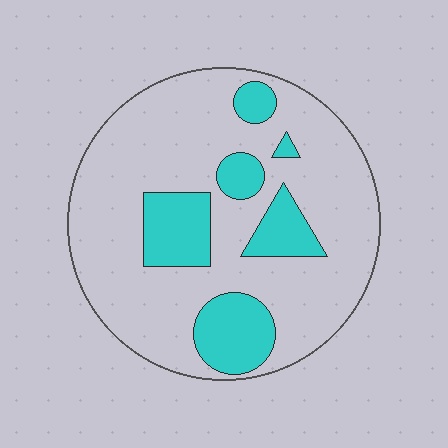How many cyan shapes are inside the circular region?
6.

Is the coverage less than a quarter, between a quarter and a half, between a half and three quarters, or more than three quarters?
Less than a quarter.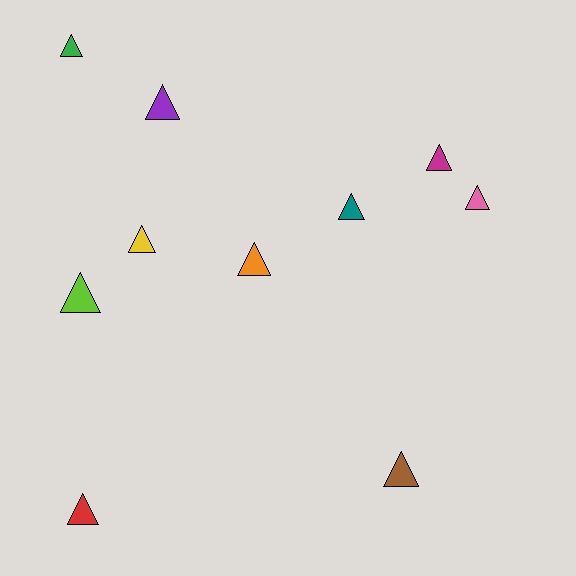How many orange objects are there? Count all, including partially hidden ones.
There is 1 orange object.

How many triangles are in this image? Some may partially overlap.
There are 10 triangles.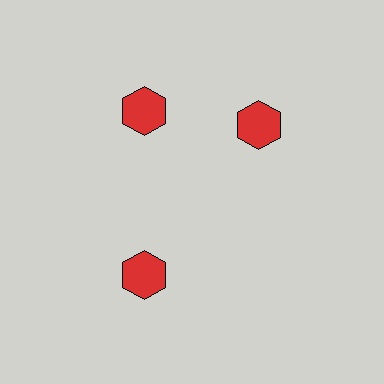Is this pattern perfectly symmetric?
No. The 3 red hexagons are arranged in a ring, but one element near the 3 o'clock position is rotated out of alignment along the ring, breaking the 3-fold rotational symmetry.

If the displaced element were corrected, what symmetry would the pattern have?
It would have 3-fold rotational symmetry — the pattern would map onto itself every 120 degrees.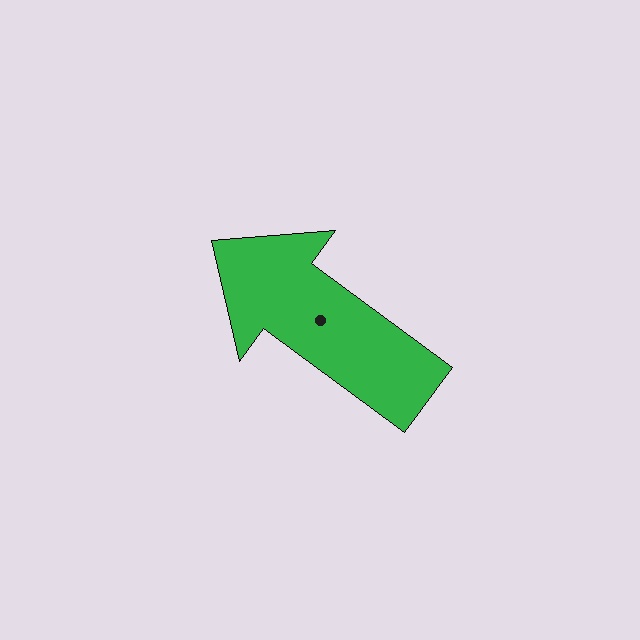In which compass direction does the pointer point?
Northwest.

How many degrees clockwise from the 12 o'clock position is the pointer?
Approximately 306 degrees.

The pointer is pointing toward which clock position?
Roughly 10 o'clock.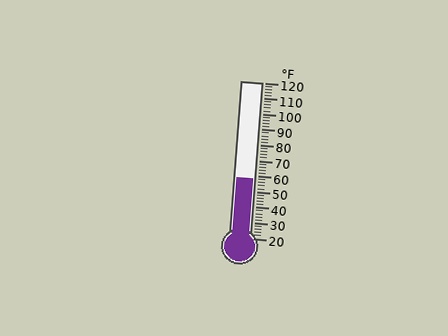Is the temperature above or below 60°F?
The temperature is below 60°F.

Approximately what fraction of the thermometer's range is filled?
The thermometer is filled to approximately 40% of its range.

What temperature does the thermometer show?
The thermometer shows approximately 58°F.